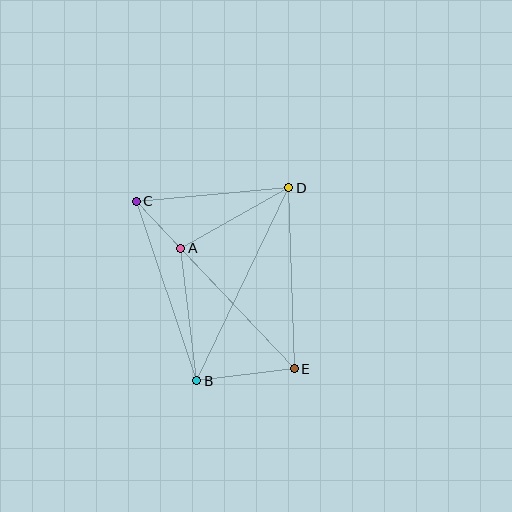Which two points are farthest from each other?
Points C and E are farthest from each other.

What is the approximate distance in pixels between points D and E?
The distance between D and E is approximately 181 pixels.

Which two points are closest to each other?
Points A and C are closest to each other.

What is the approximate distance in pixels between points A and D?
The distance between A and D is approximately 124 pixels.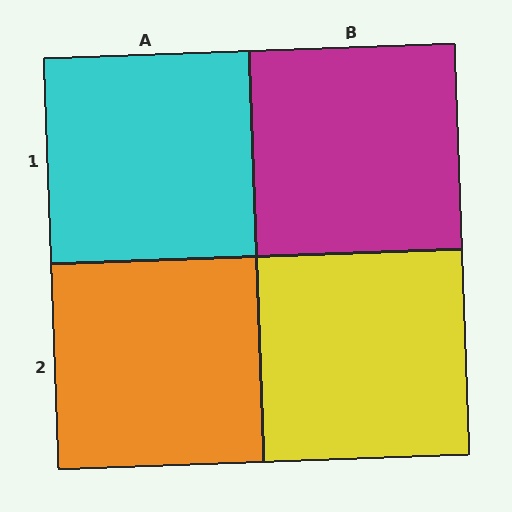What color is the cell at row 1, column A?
Cyan.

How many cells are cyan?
1 cell is cyan.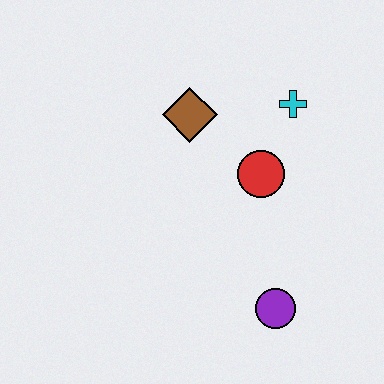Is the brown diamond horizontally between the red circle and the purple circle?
No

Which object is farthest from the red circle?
The purple circle is farthest from the red circle.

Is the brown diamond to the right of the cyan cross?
No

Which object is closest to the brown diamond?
The red circle is closest to the brown diamond.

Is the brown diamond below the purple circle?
No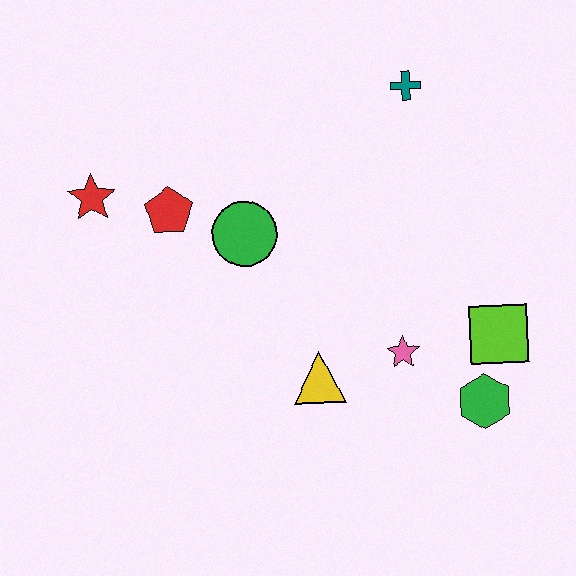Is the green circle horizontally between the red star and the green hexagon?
Yes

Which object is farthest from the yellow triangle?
The teal cross is farthest from the yellow triangle.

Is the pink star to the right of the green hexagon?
No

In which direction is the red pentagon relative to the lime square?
The red pentagon is to the left of the lime square.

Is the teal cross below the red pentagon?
No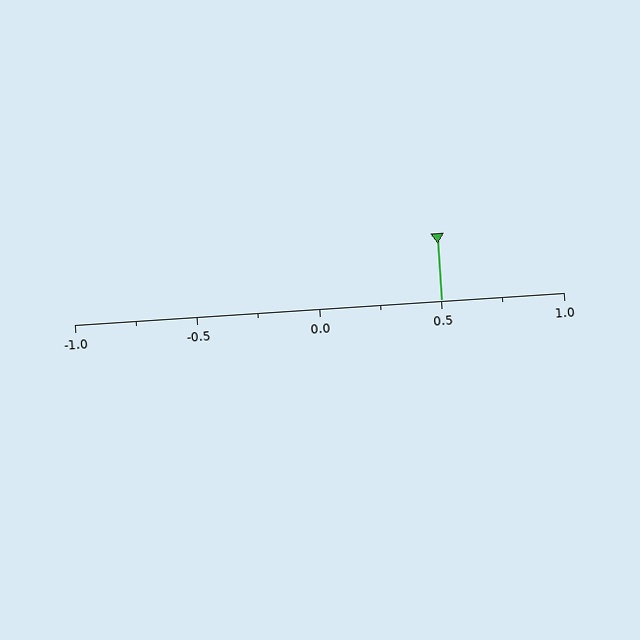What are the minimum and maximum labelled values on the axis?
The axis runs from -1.0 to 1.0.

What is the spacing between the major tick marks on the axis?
The major ticks are spaced 0.5 apart.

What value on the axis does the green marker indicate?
The marker indicates approximately 0.5.